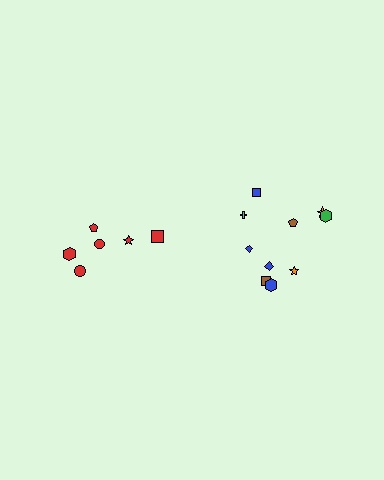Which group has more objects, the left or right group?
The right group.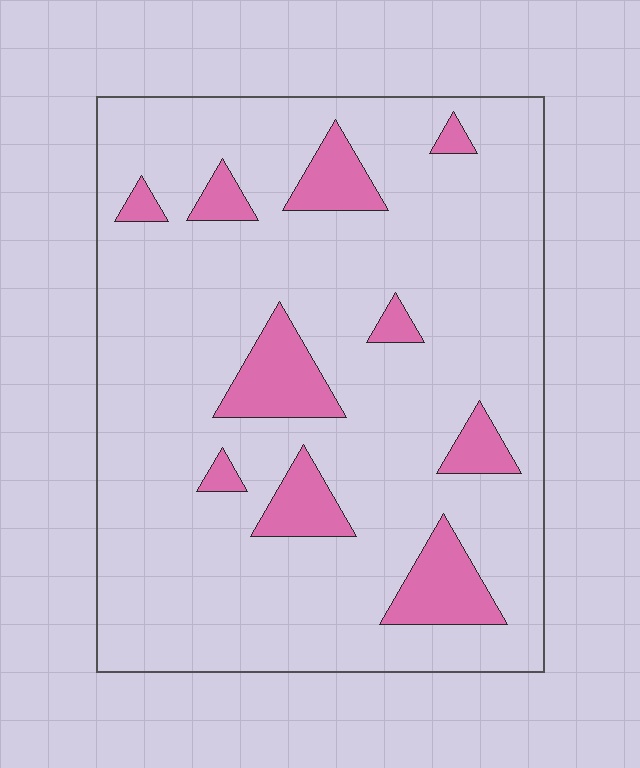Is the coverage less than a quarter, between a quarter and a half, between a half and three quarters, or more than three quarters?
Less than a quarter.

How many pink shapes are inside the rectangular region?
10.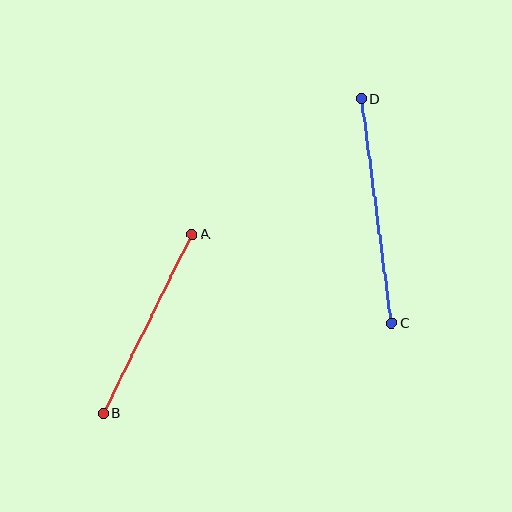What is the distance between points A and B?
The distance is approximately 200 pixels.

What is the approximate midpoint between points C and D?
The midpoint is at approximately (376, 211) pixels.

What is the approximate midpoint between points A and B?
The midpoint is at approximately (148, 324) pixels.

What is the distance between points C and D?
The distance is approximately 226 pixels.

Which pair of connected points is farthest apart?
Points C and D are farthest apart.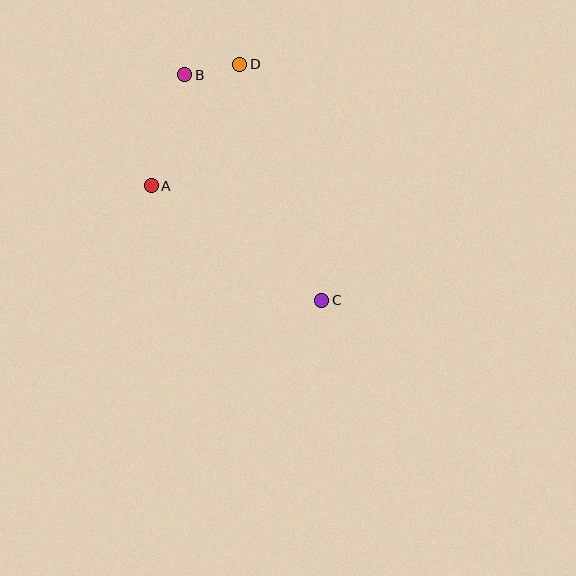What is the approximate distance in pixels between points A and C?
The distance between A and C is approximately 205 pixels.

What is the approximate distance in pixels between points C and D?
The distance between C and D is approximately 250 pixels.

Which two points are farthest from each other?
Points B and C are farthest from each other.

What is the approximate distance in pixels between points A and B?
The distance between A and B is approximately 116 pixels.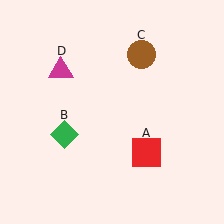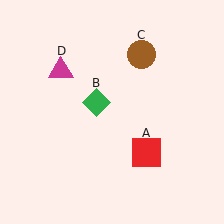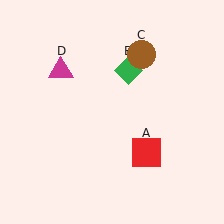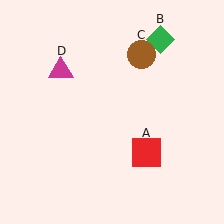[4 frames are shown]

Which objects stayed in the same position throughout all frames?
Red square (object A) and brown circle (object C) and magenta triangle (object D) remained stationary.